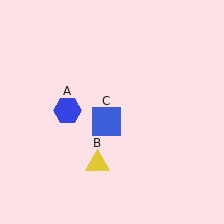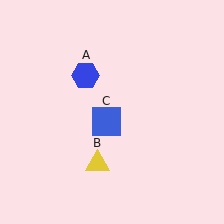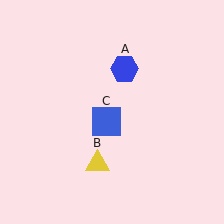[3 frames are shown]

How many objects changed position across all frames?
1 object changed position: blue hexagon (object A).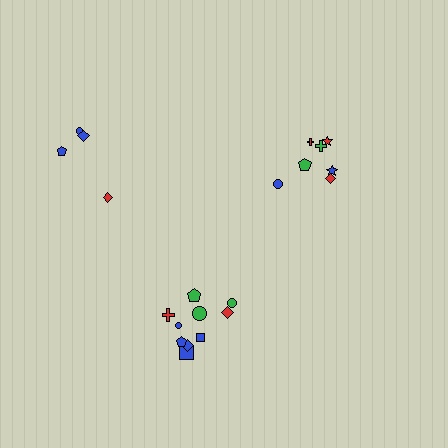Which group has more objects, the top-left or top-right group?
The top-right group.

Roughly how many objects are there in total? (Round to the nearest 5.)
Roughly 20 objects in total.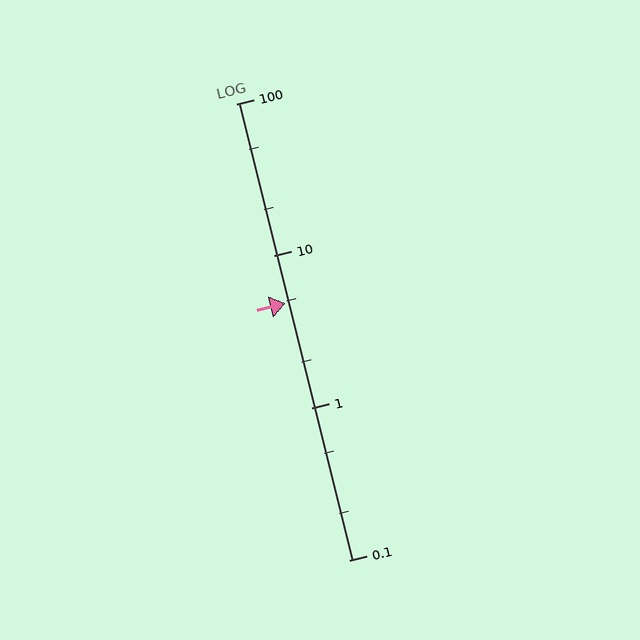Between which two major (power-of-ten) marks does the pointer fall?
The pointer is between 1 and 10.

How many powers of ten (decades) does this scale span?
The scale spans 3 decades, from 0.1 to 100.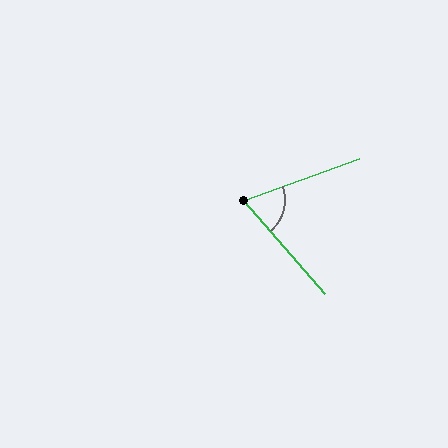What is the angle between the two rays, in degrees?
Approximately 68 degrees.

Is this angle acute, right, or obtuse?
It is acute.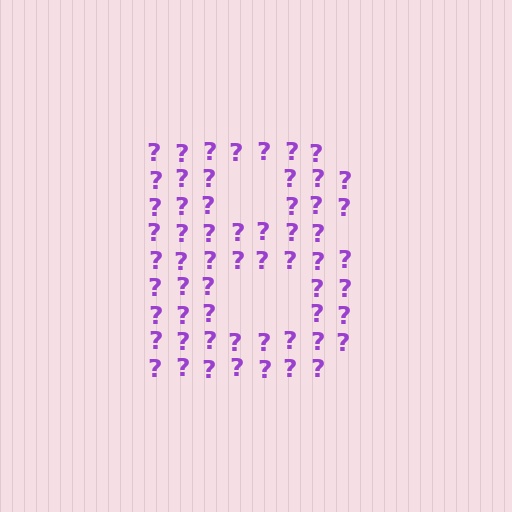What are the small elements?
The small elements are question marks.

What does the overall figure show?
The overall figure shows the letter B.